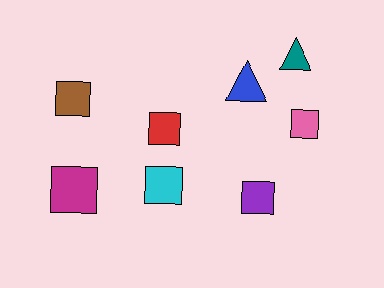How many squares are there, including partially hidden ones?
There are 6 squares.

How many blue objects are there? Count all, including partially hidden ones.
There is 1 blue object.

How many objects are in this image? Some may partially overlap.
There are 8 objects.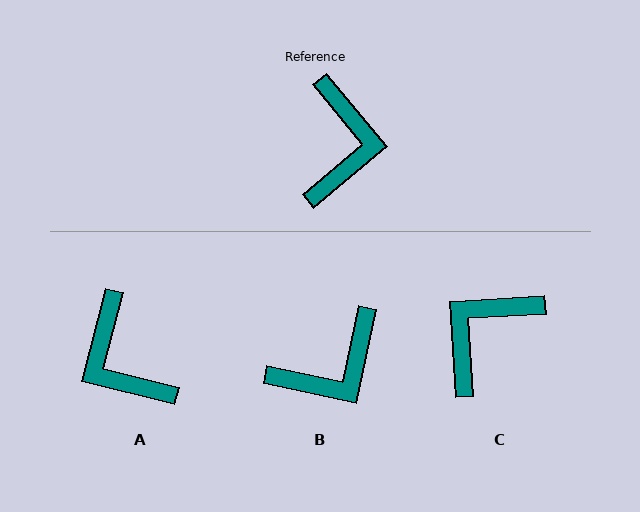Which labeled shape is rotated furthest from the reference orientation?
A, about 144 degrees away.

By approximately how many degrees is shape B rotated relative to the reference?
Approximately 52 degrees clockwise.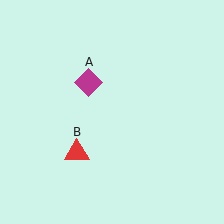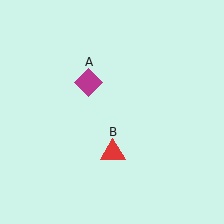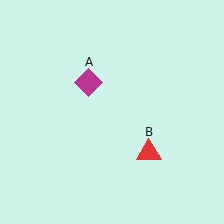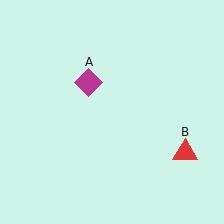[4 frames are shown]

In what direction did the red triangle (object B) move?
The red triangle (object B) moved right.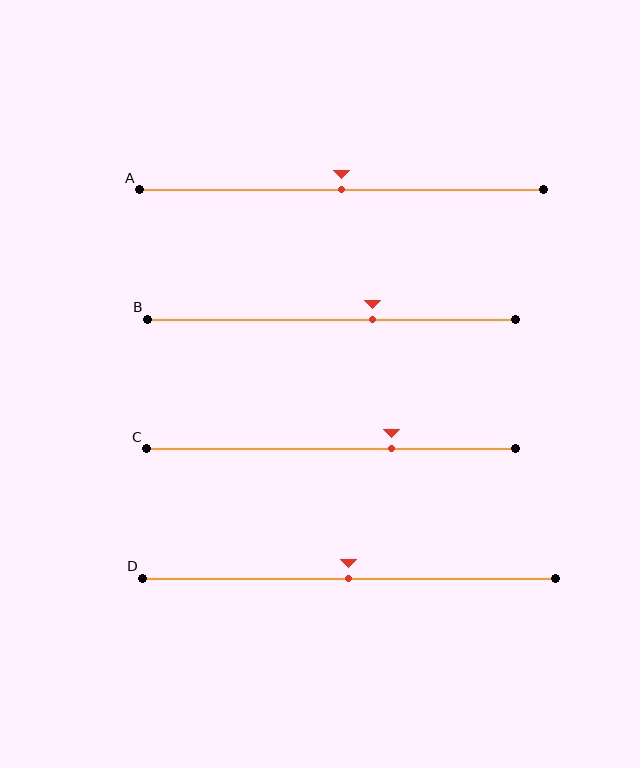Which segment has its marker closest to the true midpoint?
Segment A has its marker closest to the true midpoint.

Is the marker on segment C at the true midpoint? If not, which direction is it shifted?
No, the marker on segment C is shifted to the right by about 16% of the segment length.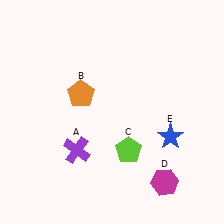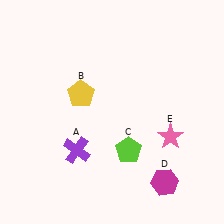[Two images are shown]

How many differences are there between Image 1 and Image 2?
There are 2 differences between the two images.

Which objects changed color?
B changed from orange to yellow. E changed from blue to pink.